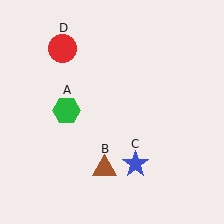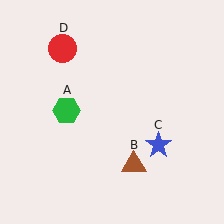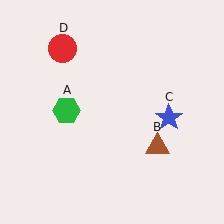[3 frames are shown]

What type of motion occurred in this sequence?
The brown triangle (object B), blue star (object C) rotated counterclockwise around the center of the scene.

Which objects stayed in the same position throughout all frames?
Green hexagon (object A) and red circle (object D) remained stationary.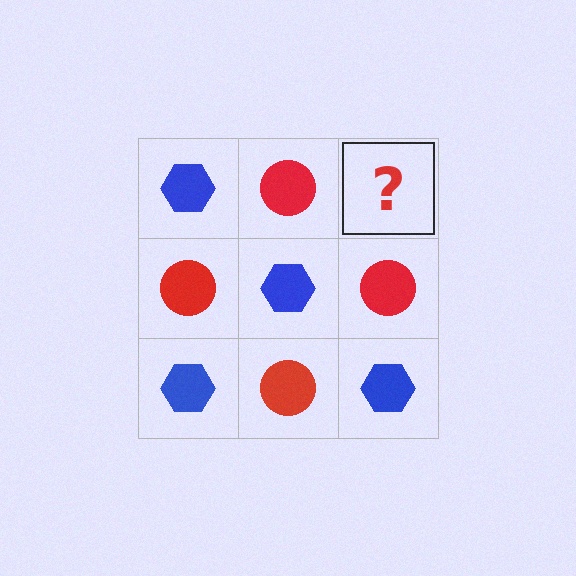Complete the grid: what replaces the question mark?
The question mark should be replaced with a blue hexagon.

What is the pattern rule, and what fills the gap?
The rule is that it alternates blue hexagon and red circle in a checkerboard pattern. The gap should be filled with a blue hexagon.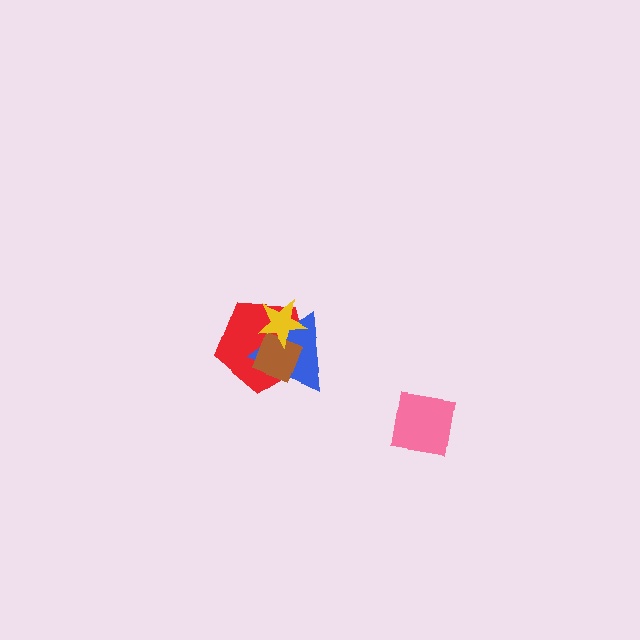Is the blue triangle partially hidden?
Yes, it is partially covered by another shape.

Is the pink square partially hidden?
No, no other shape covers it.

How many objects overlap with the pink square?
0 objects overlap with the pink square.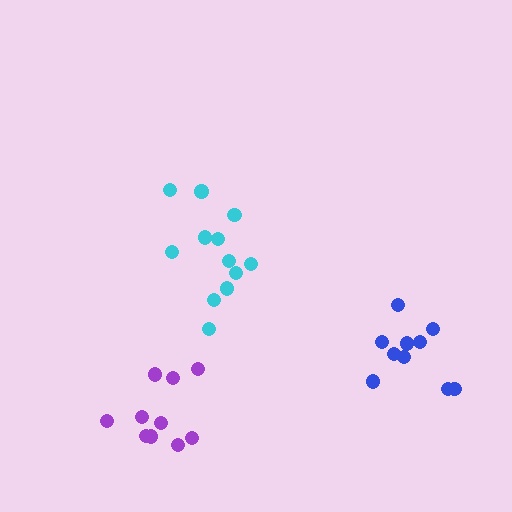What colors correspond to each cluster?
The clusters are colored: blue, purple, cyan.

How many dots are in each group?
Group 1: 10 dots, Group 2: 10 dots, Group 3: 12 dots (32 total).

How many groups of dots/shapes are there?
There are 3 groups.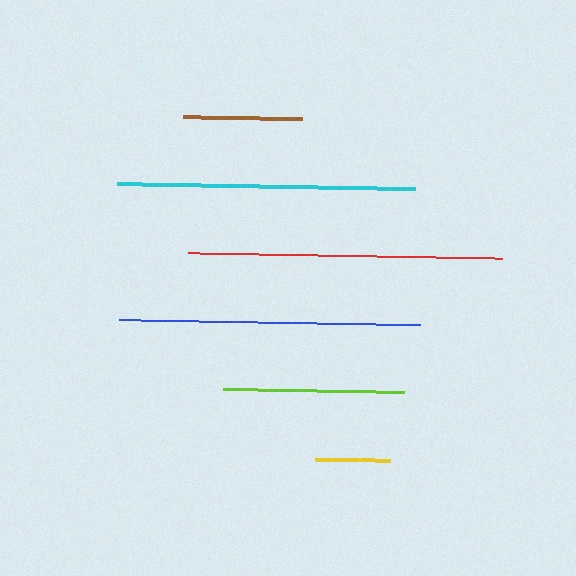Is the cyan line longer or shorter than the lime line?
The cyan line is longer than the lime line.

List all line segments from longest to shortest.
From longest to shortest: red, blue, cyan, lime, brown, yellow.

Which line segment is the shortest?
The yellow line is the shortest at approximately 75 pixels.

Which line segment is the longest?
The red line is the longest at approximately 315 pixels.